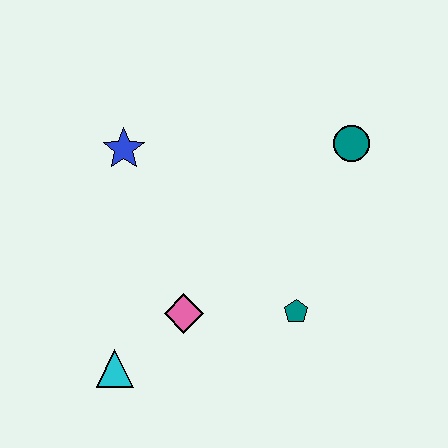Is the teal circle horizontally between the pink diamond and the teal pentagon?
No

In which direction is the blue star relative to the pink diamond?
The blue star is above the pink diamond.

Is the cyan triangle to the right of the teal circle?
No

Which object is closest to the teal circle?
The teal pentagon is closest to the teal circle.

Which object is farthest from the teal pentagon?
The blue star is farthest from the teal pentagon.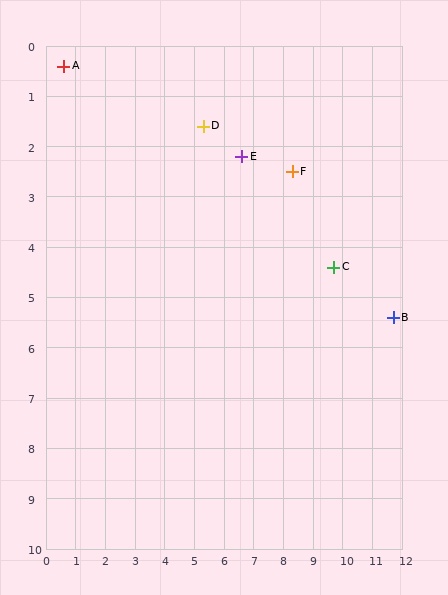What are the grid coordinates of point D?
Point D is at approximately (5.3, 1.6).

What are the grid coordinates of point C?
Point C is at approximately (9.7, 4.4).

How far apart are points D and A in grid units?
Points D and A are about 4.9 grid units apart.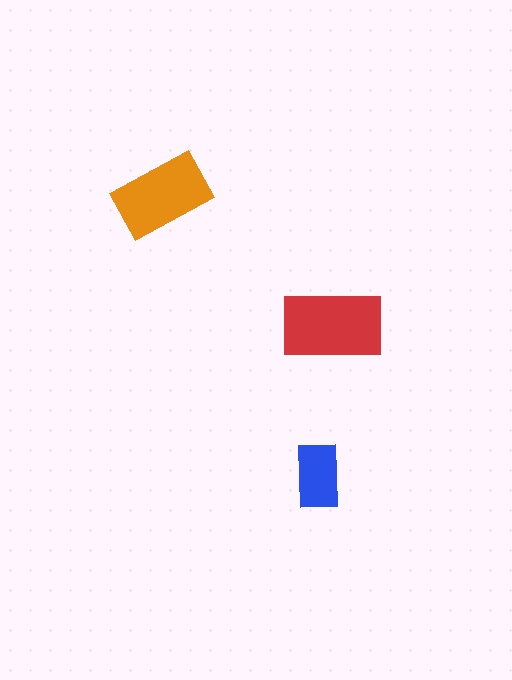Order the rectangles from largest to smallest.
the red one, the orange one, the blue one.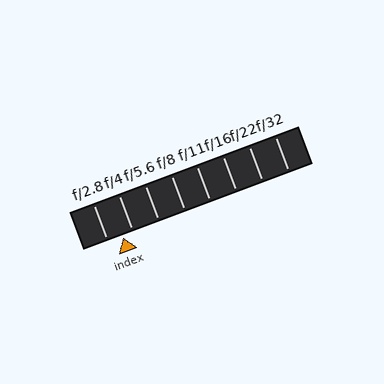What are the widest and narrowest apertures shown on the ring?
The widest aperture shown is f/2.8 and the narrowest is f/32.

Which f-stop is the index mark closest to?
The index mark is closest to f/4.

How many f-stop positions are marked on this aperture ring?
There are 8 f-stop positions marked.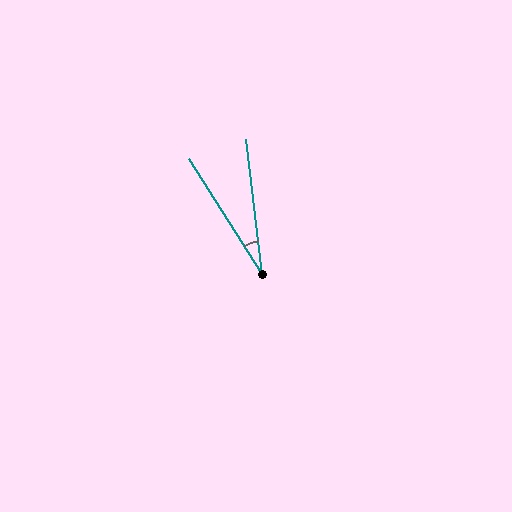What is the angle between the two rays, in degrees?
Approximately 25 degrees.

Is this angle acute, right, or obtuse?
It is acute.